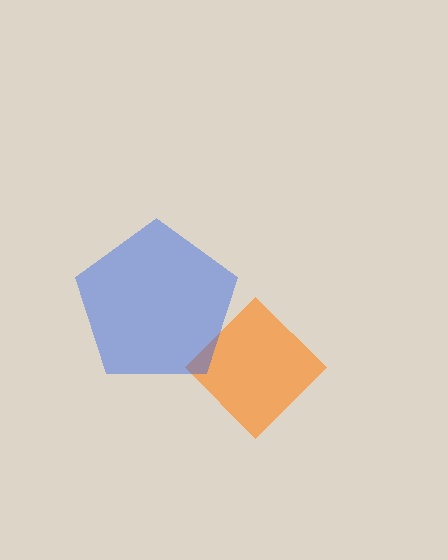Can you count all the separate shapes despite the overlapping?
Yes, there are 2 separate shapes.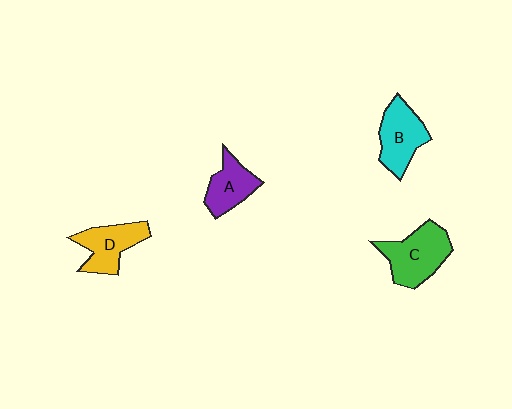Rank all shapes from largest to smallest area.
From largest to smallest: C (green), B (cyan), D (yellow), A (purple).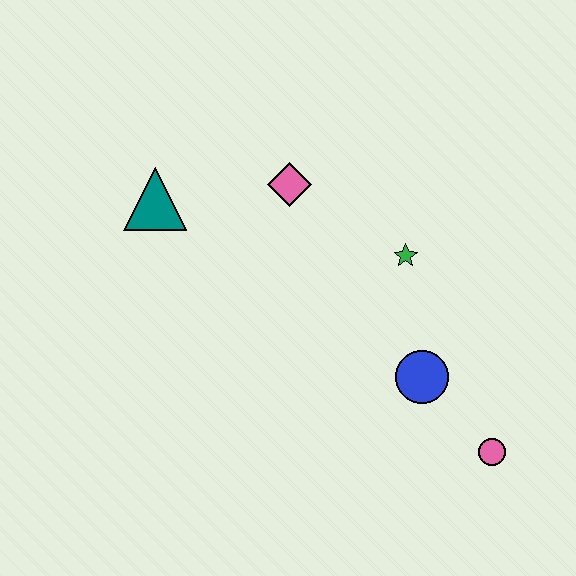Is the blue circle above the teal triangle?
No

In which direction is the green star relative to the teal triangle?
The green star is to the right of the teal triangle.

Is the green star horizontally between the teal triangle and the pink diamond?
No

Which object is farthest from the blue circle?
The teal triangle is farthest from the blue circle.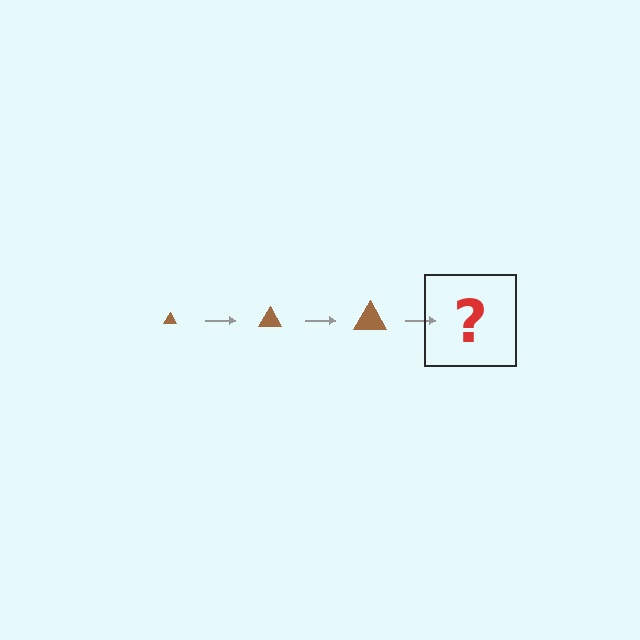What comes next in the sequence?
The next element should be a brown triangle, larger than the previous one.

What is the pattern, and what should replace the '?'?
The pattern is that the triangle gets progressively larger each step. The '?' should be a brown triangle, larger than the previous one.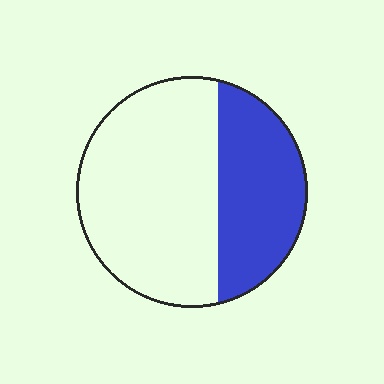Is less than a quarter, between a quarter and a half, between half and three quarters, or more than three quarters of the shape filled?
Between a quarter and a half.